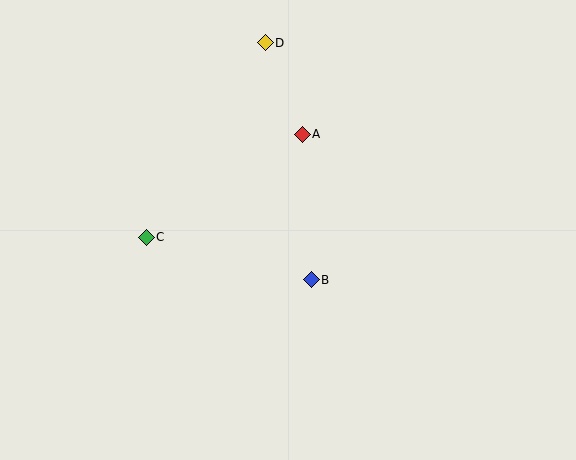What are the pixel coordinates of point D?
Point D is at (265, 43).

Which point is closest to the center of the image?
Point B at (311, 280) is closest to the center.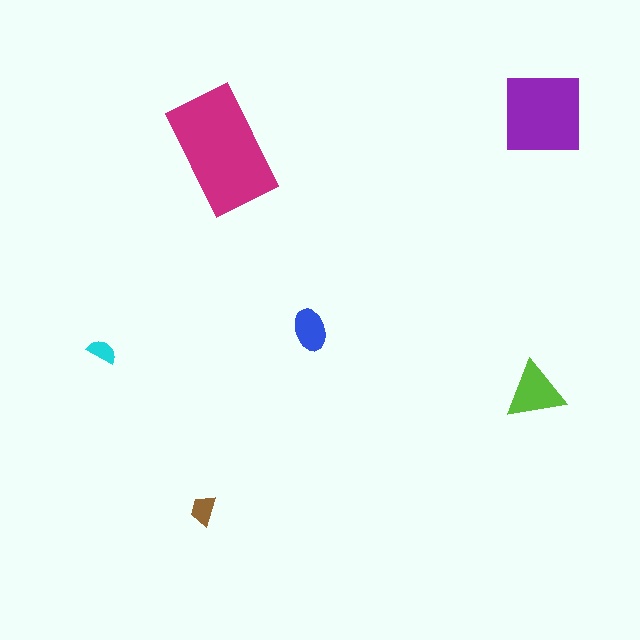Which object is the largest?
The magenta rectangle.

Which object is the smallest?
The cyan semicircle.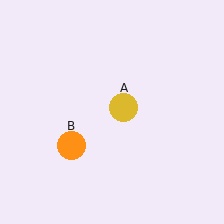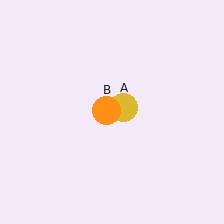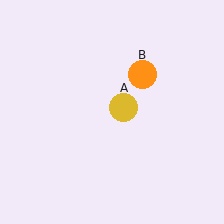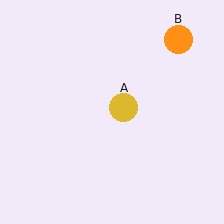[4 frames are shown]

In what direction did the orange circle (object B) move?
The orange circle (object B) moved up and to the right.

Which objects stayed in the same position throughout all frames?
Yellow circle (object A) remained stationary.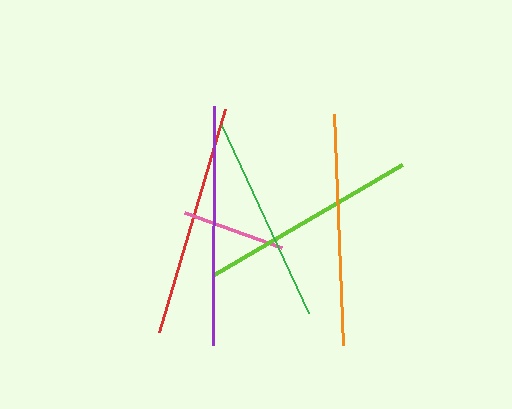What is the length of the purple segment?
The purple segment is approximately 239 pixels long.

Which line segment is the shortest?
The pink line is the shortest at approximately 103 pixels.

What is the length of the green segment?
The green segment is approximately 208 pixels long.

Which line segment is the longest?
The purple line is the longest at approximately 239 pixels.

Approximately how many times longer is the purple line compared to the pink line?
The purple line is approximately 2.3 times the length of the pink line.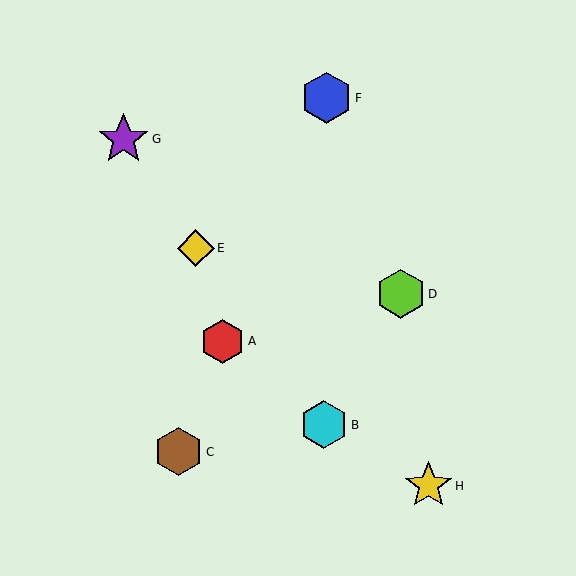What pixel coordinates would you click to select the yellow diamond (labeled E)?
Click at (196, 248) to select the yellow diamond E.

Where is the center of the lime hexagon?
The center of the lime hexagon is at (401, 294).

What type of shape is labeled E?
Shape E is a yellow diamond.